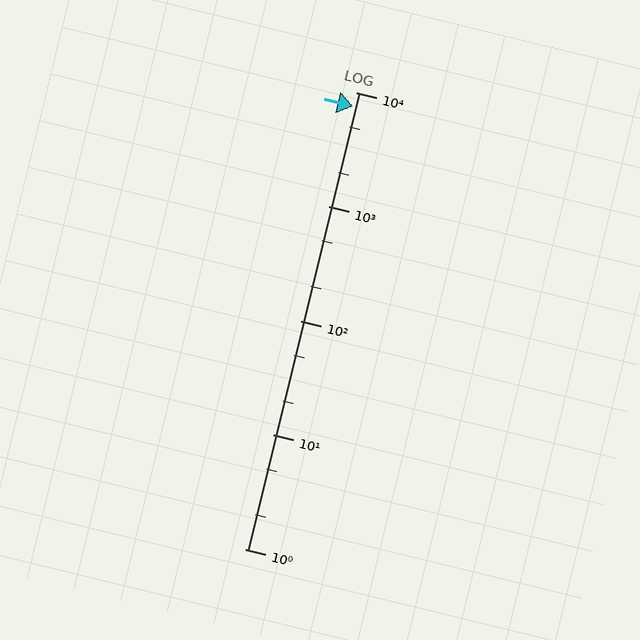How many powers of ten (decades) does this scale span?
The scale spans 4 decades, from 1 to 10000.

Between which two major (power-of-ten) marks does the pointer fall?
The pointer is between 1000 and 10000.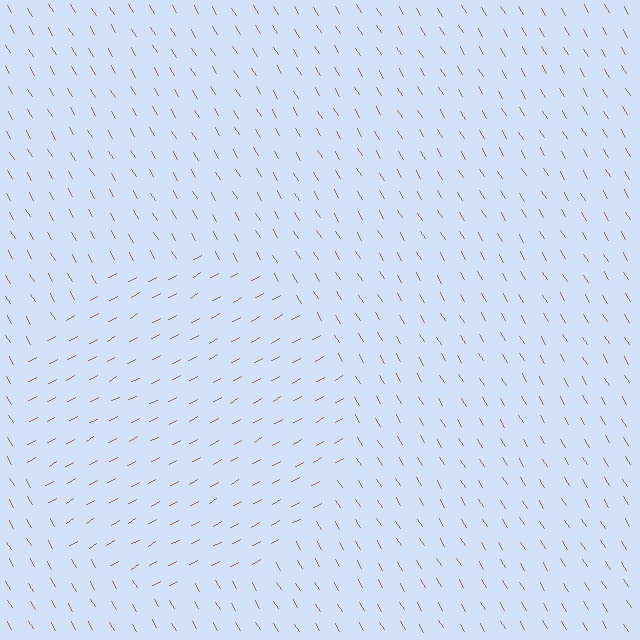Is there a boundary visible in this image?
Yes, there is a texture boundary formed by a change in line orientation.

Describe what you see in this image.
The image is filled with small brown line segments. A circle region in the image has lines oriented differently from the surrounding lines, creating a visible texture boundary.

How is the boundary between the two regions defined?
The boundary is defined purely by a change in line orientation (approximately 87 degrees difference). All lines are the same color and thickness.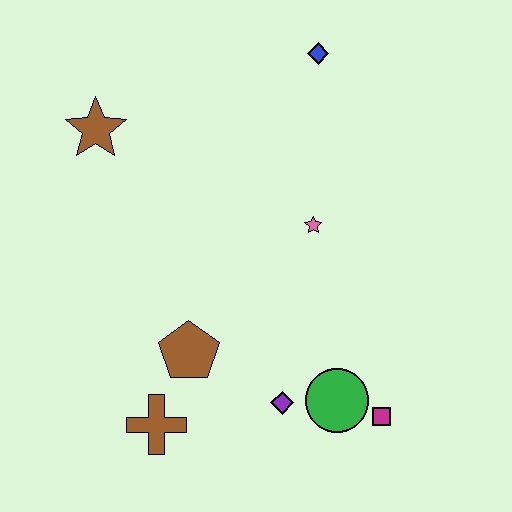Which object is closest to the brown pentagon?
The brown cross is closest to the brown pentagon.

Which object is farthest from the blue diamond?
The brown cross is farthest from the blue diamond.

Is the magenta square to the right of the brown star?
Yes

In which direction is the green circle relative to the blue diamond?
The green circle is below the blue diamond.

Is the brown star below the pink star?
No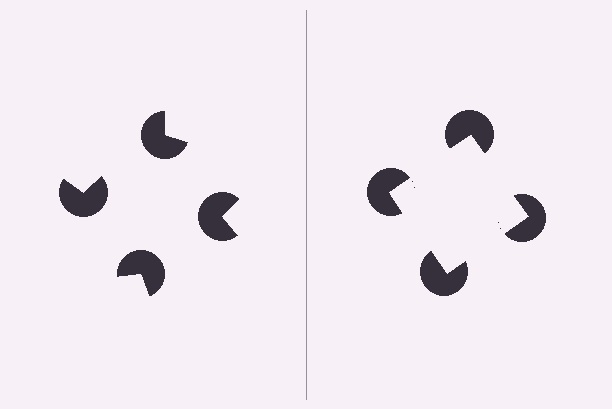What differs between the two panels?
The pac-man discs are positioned identically on both sides; only the wedge orientations differ. On the right they align to a square; on the left they are misaligned.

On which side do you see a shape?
An illusory square appears on the right side. On the left side the wedge cuts are rotated, so no coherent shape forms.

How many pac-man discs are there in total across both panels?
8 — 4 on each side.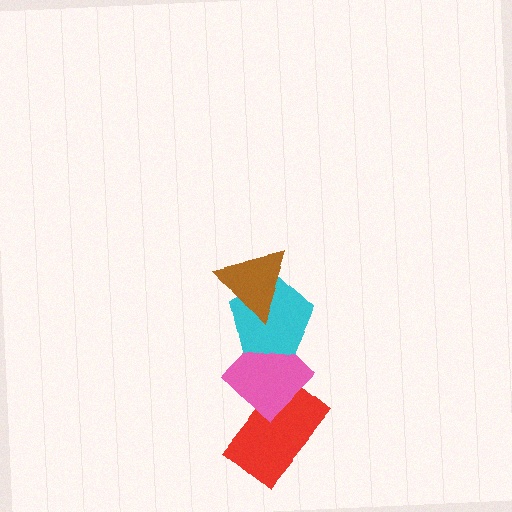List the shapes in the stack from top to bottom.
From top to bottom: the brown triangle, the cyan pentagon, the pink diamond, the red rectangle.